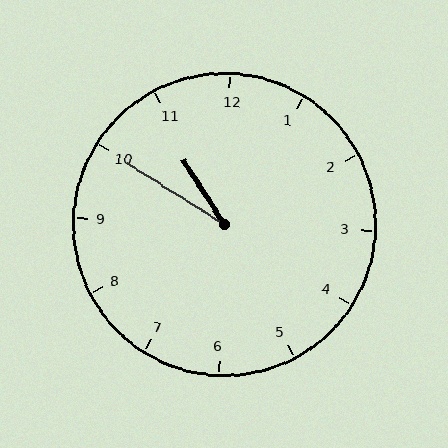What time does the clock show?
10:50.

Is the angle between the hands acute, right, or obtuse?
It is acute.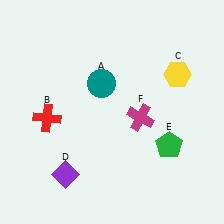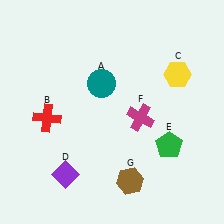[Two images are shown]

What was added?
A brown hexagon (G) was added in Image 2.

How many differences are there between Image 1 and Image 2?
There is 1 difference between the two images.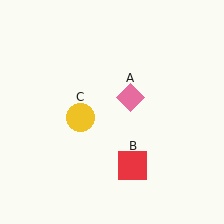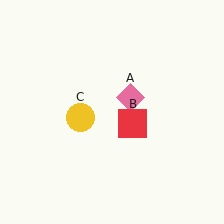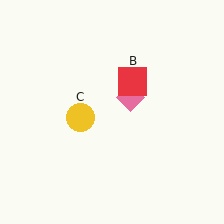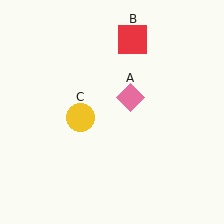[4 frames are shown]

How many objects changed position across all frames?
1 object changed position: red square (object B).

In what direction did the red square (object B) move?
The red square (object B) moved up.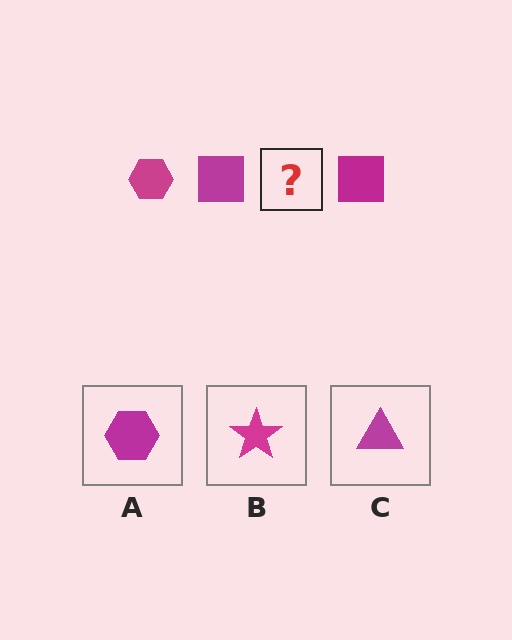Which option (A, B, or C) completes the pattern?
A.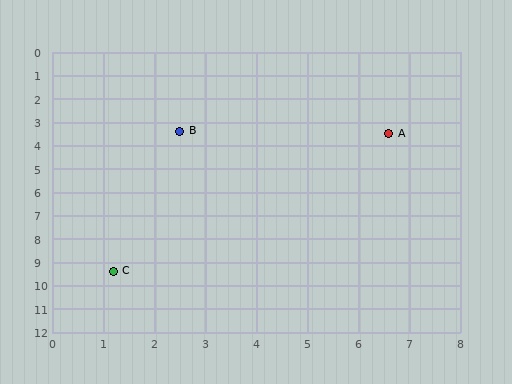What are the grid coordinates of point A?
Point A is at approximately (6.6, 3.5).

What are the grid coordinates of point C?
Point C is at approximately (1.2, 9.4).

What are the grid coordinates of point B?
Point B is at approximately (2.5, 3.4).